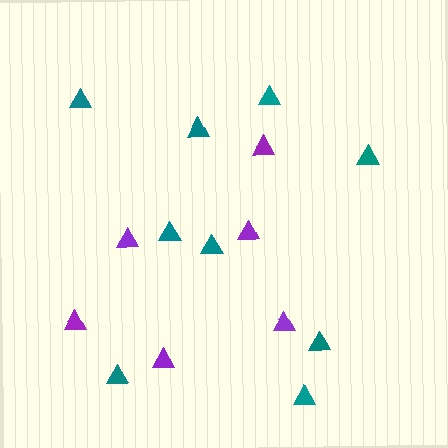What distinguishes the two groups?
There are 2 groups: one group of teal triangles (9) and one group of purple triangles (6).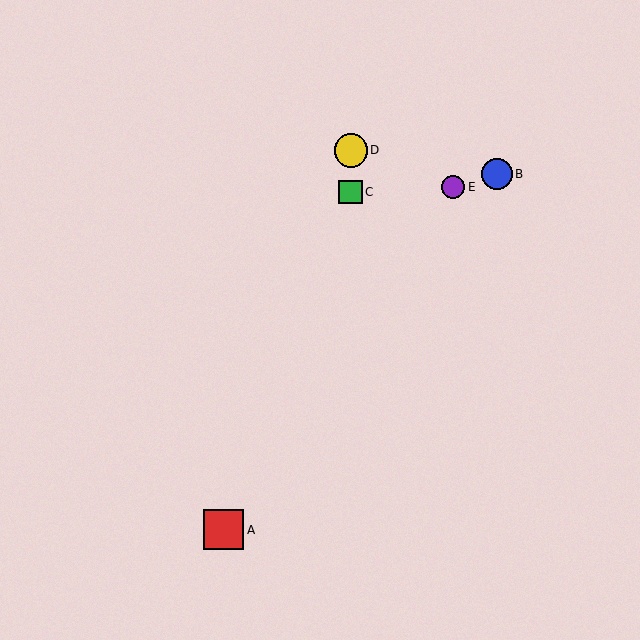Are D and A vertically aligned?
No, D is at x≈351 and A is at x≈224.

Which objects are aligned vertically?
Objects C, D are aligned vertically.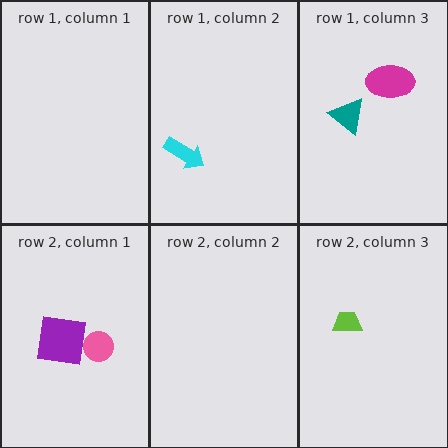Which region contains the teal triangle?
The row 1, column 3 region.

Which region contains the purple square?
The row 2, column 1 region.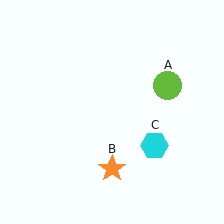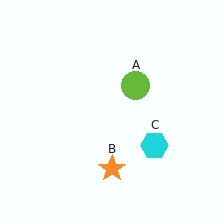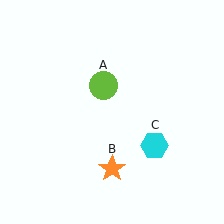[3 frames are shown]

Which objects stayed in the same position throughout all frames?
Orange star (object B) and cyan hexagon (object C) remained stationary.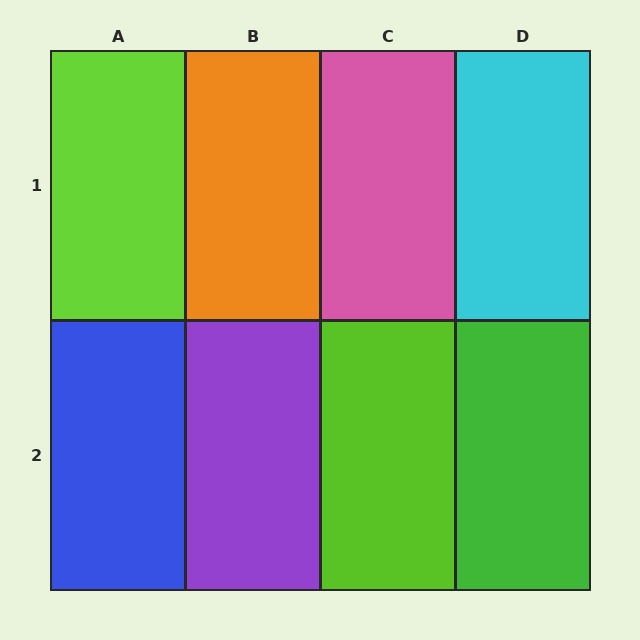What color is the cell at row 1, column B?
Orange.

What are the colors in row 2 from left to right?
Blue, purple, lime, green.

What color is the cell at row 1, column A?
Lime.